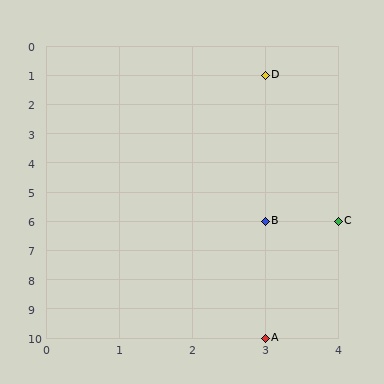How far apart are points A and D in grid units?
Points A and D are 9 rows apart.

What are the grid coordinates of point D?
Point D is at grid coordinates (3, 1).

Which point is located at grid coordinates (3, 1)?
Point D is at (3, 1).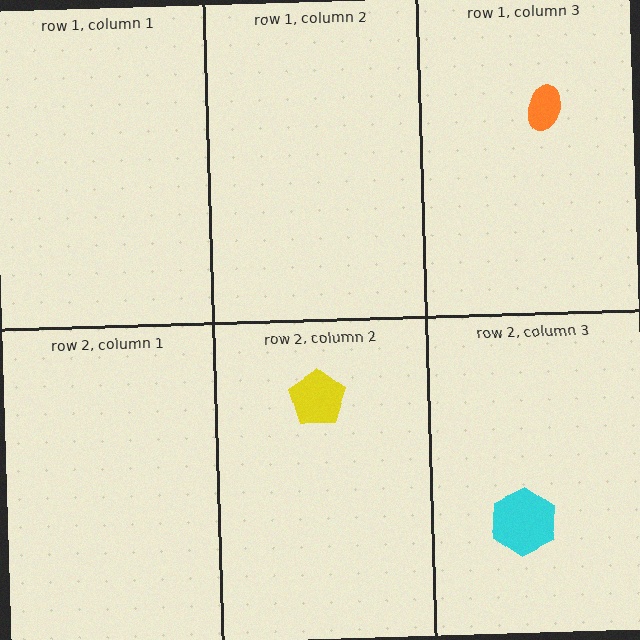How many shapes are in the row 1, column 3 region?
1.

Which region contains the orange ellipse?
The row 1, column 3 region.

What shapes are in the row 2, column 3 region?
The cyan hexagon.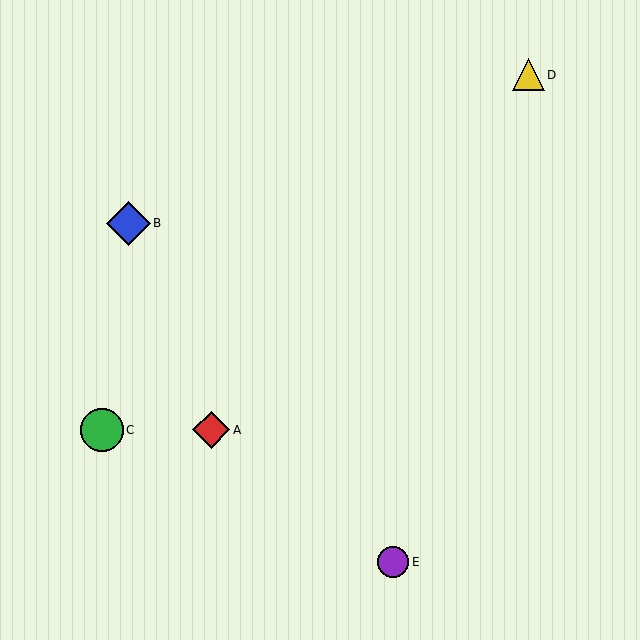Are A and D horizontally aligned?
No, A is at y≈430 and D is at y≈75.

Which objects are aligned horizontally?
Objects A, C are aligned horizontally.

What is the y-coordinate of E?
Object E is at y≈562.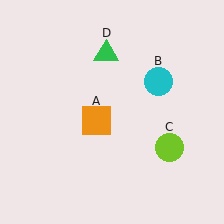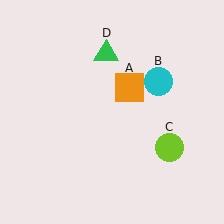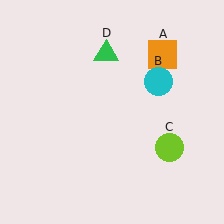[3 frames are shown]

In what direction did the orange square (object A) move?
The orange square (object A) moved up and to the right.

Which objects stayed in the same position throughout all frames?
Cyan circle (object B) and lime circle (object C) and green triangle (object D) remained stationary.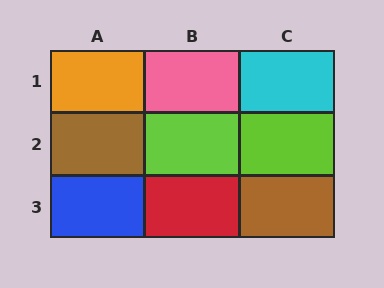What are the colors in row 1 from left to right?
Orange, pink, cyan.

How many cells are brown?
2 cells are brown.